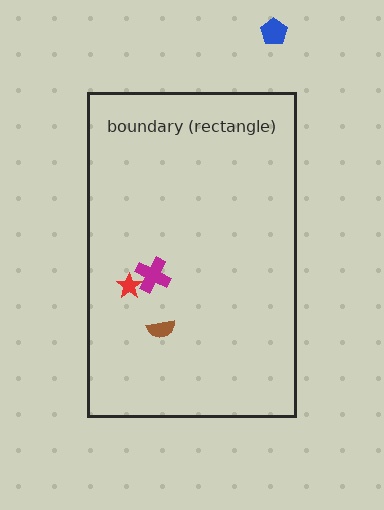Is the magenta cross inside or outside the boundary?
Inside.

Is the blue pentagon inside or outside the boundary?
Outside.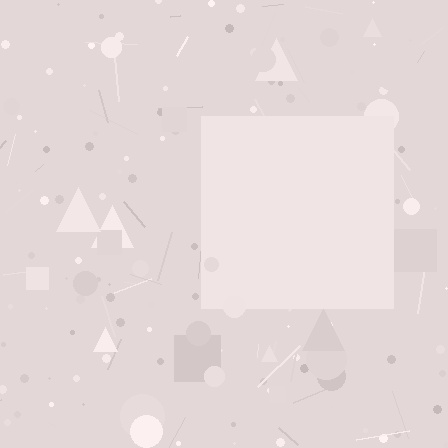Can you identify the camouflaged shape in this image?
The camouflaged shape is a square.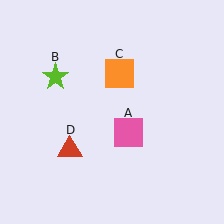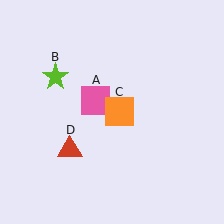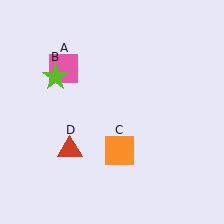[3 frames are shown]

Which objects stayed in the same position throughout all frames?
Lime star (object B) and red triangle (object D) remained stationary.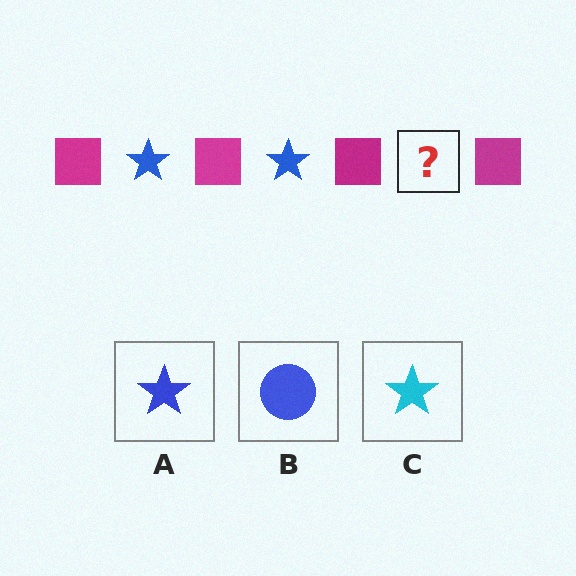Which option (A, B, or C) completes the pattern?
A.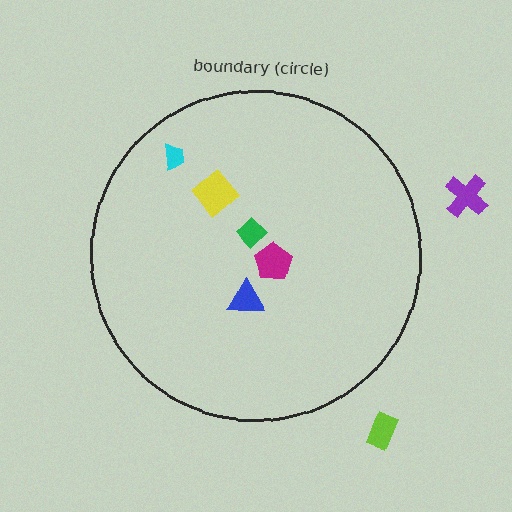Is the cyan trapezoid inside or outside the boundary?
Inside.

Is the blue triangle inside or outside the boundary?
Inside.